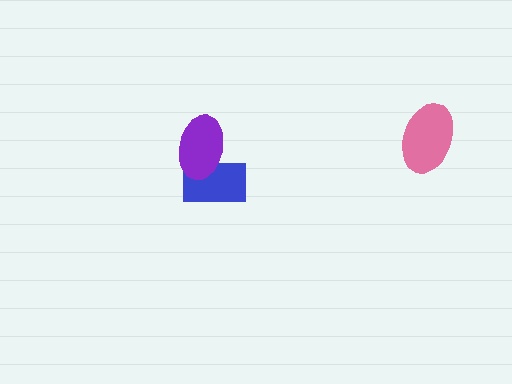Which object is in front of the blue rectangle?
The purple ellipse is in front of the blue rectangle.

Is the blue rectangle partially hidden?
Yes, it is partially covered by another shape.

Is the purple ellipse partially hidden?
No, no other shape covers it.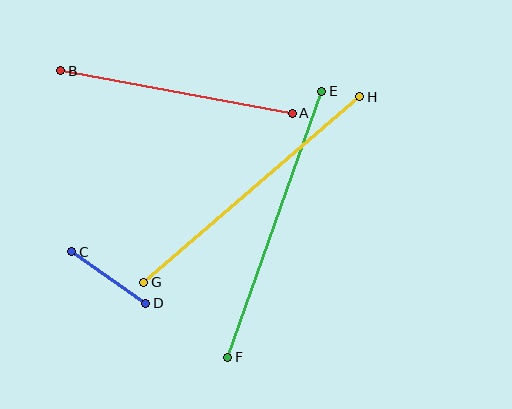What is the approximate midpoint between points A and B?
The midpoint is at approximately (177, 92) pixels.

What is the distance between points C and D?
The distance is approximately 90 pixels.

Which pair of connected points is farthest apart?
Points G and H are farthest apart.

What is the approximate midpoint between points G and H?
The midpoint is at approximately (252, 189) pixels.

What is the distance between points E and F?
The distance is approximately 282 pixels.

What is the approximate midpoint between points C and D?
The midpoint is at approximately (109, 278) pixels.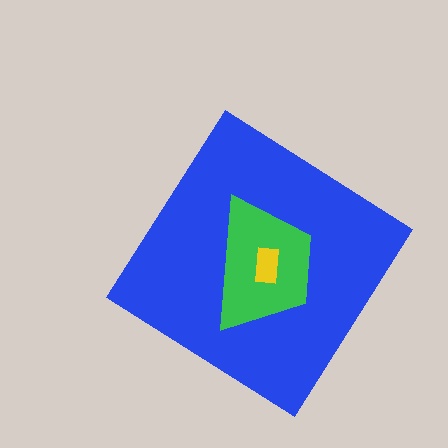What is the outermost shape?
The blue diamond.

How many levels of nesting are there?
3.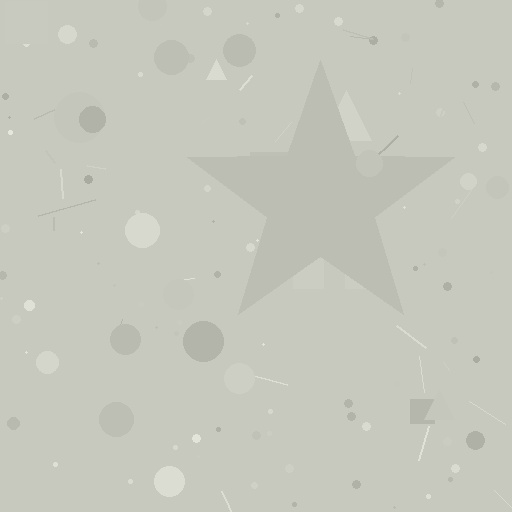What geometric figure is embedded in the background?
A star is embedded in the background.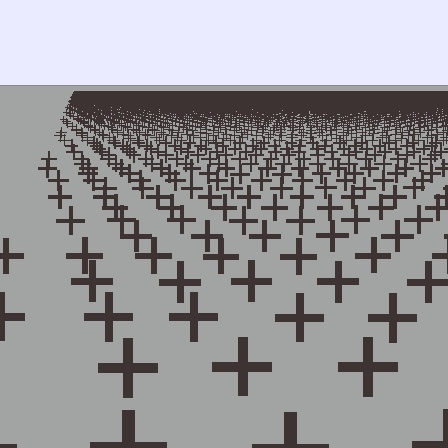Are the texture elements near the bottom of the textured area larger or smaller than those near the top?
Larger. Near the bottom, elements are closer to the viewer and appear at a bigger on-screen size.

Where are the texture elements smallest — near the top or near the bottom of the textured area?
Near the top.